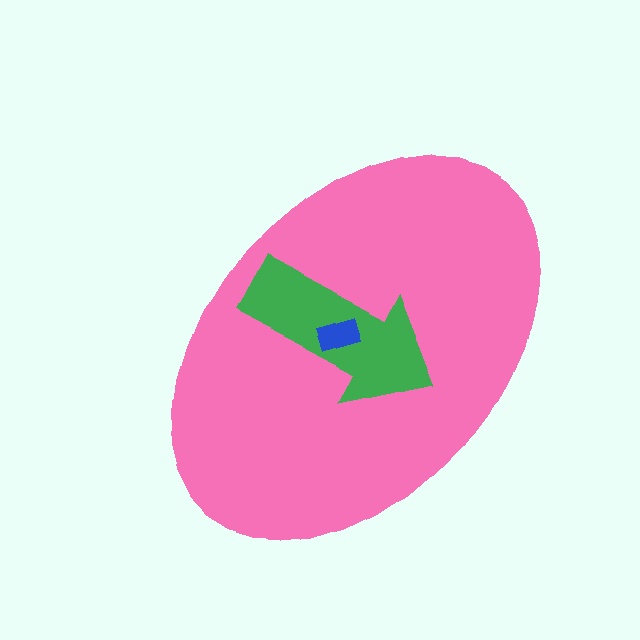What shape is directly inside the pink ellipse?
The green arrow.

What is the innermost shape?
The blue rectangle.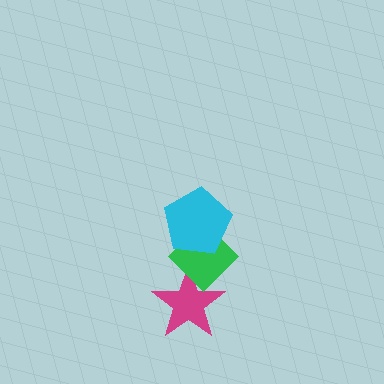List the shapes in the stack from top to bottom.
From top to bottom: the cyan pentagon, the green diamond, the magenta star.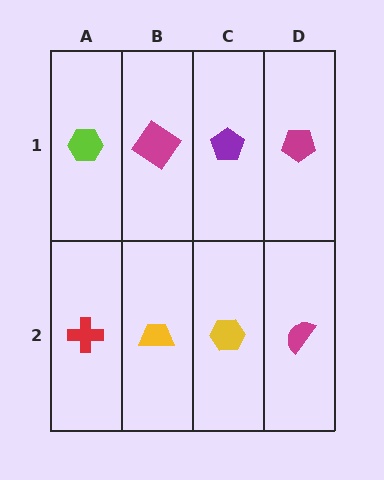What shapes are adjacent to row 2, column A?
A lime hexagon (row 1, column A), a yellow trapezoid (row 2, column B).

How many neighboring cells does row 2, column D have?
2.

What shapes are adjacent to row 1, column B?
A yellow trapezoid (row 2, column B), a lime hexagon (row 1, column A), a purple pentagon (row 1, column C).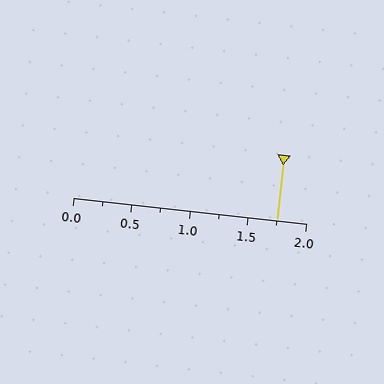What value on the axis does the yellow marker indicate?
The marker indicates approximately 1.75.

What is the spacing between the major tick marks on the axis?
The major ticks are spaced 0.5 apart.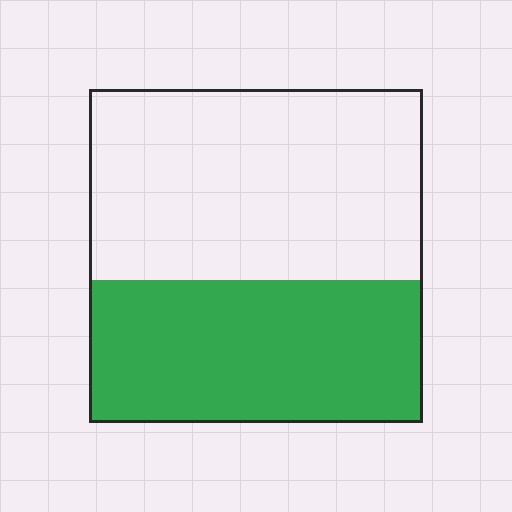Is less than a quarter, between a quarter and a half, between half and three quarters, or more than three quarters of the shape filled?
Between a quarter and a half.